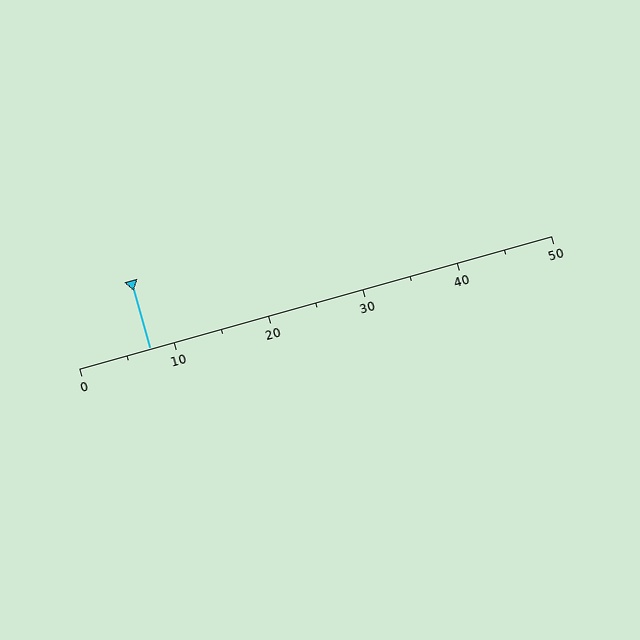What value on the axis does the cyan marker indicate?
The marker indicates approximately 7.5.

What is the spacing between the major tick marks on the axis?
The major ticks are spaced 10 apart.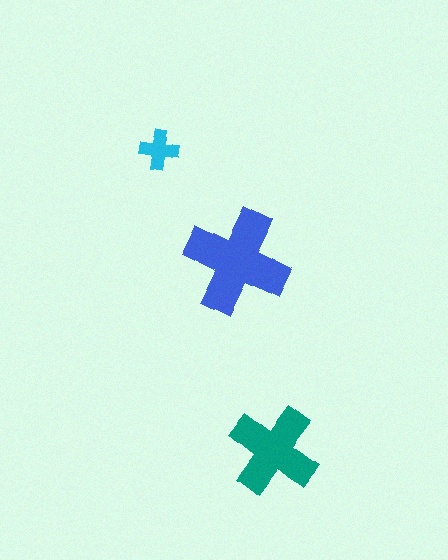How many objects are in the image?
There are 3 objects in the image.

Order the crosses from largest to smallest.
the blue one, the teal one, the cyan one.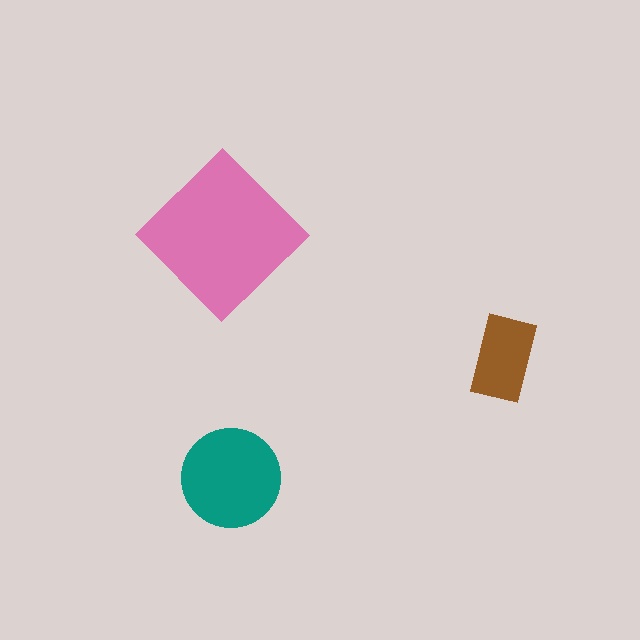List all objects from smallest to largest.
The brown rectangle, the teal circle, the pink diamond.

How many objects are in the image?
There are 3 objects in the image.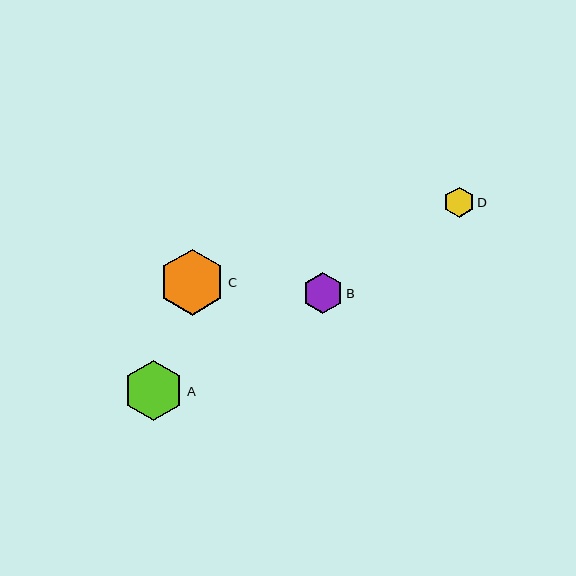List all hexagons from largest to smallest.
From largest to smallest: C, A, B, D.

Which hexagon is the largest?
Hexagon C is the largest with a size of approximately 66 pixels.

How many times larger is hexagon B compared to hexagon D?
Hexagon B is approximately 1.4 times the size of hexagon D.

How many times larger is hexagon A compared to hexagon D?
Hexagon A is approximately 2.0 times the size of hexagon D.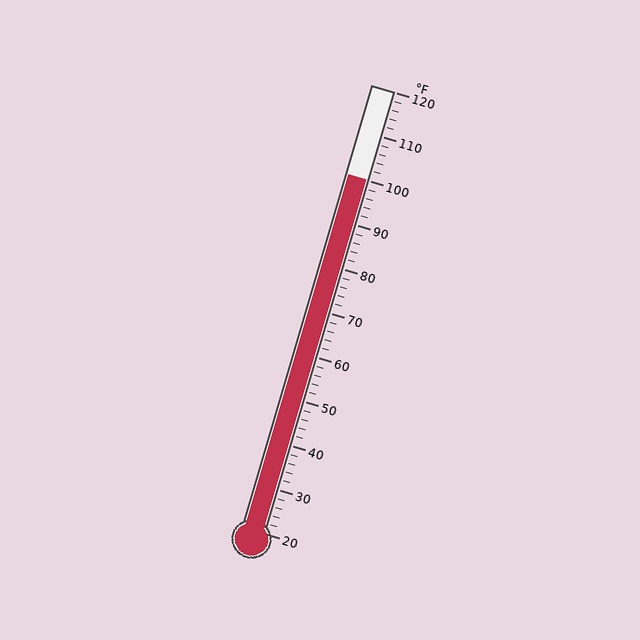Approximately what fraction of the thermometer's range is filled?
The thermometer is filled to approximately 80% of its range.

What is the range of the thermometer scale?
The thermometer scale ranges from 20°F to 120°F.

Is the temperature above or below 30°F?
The temperature is above 30°F.